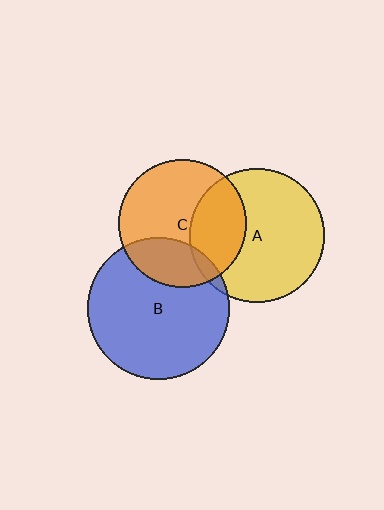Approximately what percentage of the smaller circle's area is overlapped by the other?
Approximately 5%.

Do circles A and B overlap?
Yes.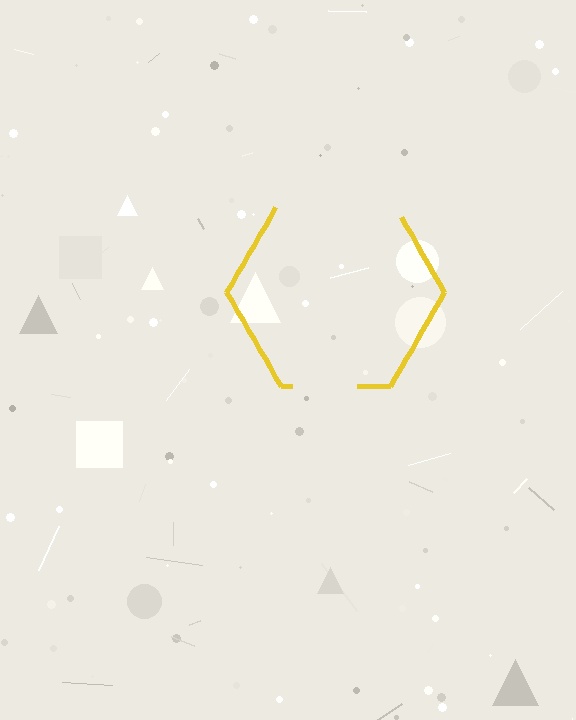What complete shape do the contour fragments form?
The contour fragments form a hexagon.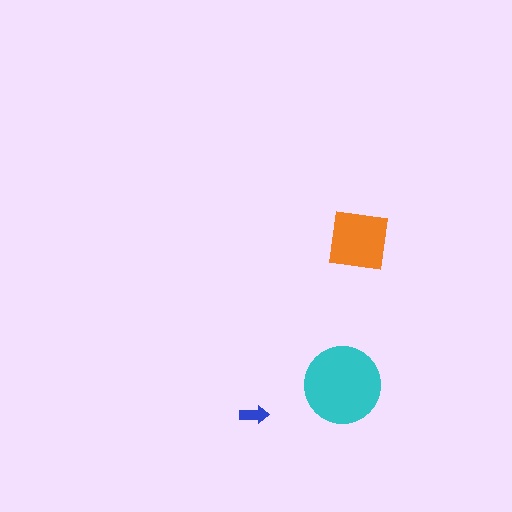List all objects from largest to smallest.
The cyan circle, the orange square, the blue arrow.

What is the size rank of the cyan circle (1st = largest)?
1st.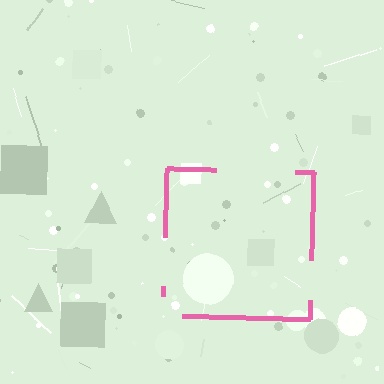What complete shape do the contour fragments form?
The contour fragments form a square.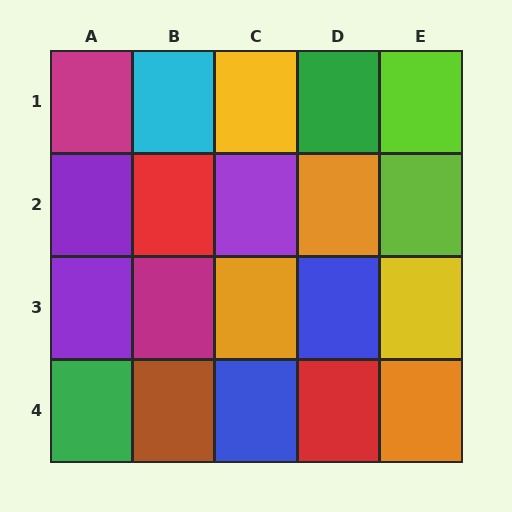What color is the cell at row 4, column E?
Orange.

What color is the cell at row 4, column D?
Red.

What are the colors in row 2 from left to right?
Purple, red, purple, orange, lime.